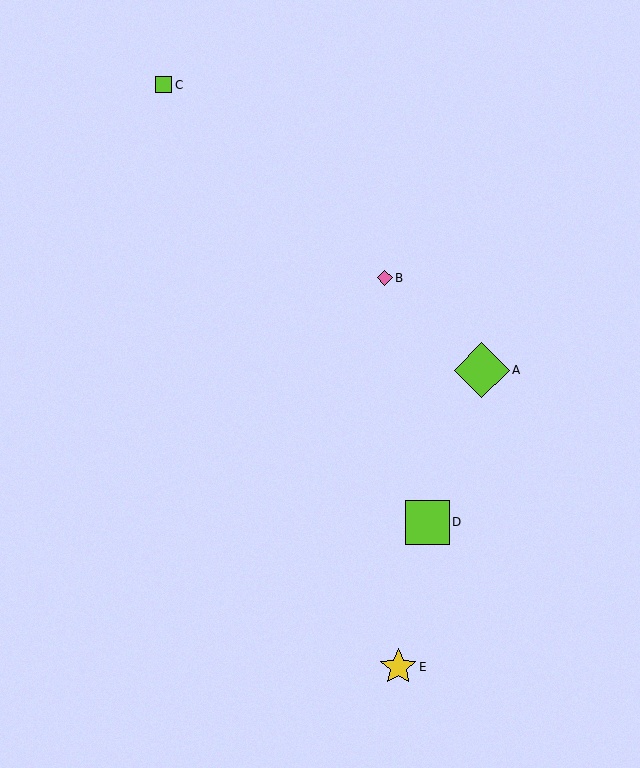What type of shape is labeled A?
Shape A is a lime diamond.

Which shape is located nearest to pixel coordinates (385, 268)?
The pink diamond (labeled B) at (385, 278) is nearest to that location.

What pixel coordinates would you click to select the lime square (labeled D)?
Click at (427, 522) to select the lime square D.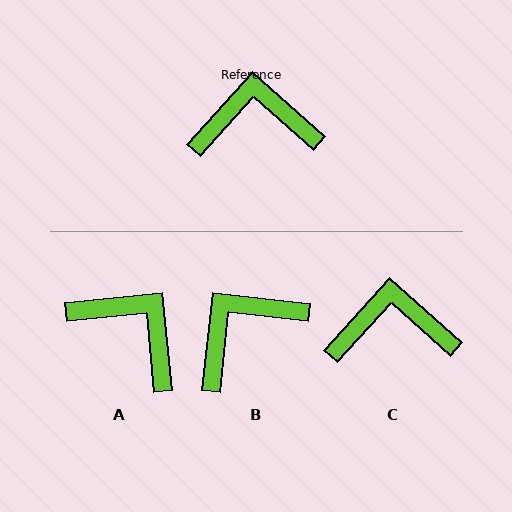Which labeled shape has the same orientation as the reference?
C.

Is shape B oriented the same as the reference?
No, it is off by about 36 degrees.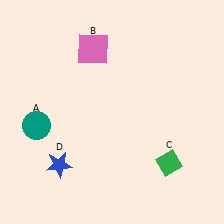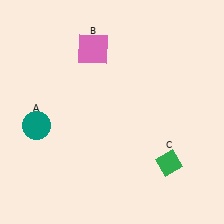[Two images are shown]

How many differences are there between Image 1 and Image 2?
There is 1 difference between the two images.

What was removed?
The blue star (D) was removed in Image 2.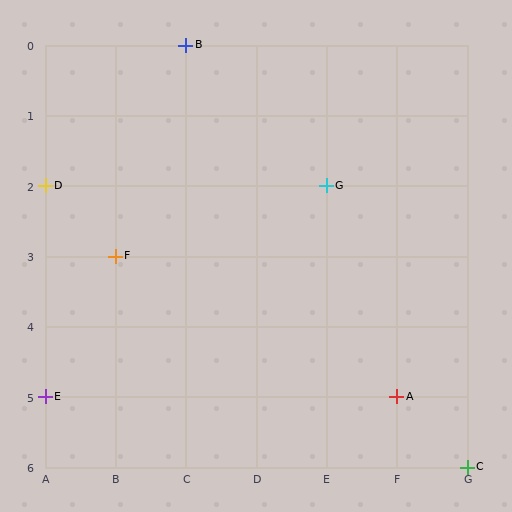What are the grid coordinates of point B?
Point B is at grid coordinates (C, 0).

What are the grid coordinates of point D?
Point D is at grid coordinates (A, 2).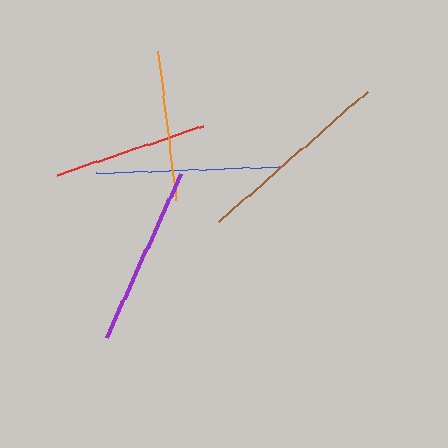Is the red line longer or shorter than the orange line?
The red line is longer than the orange line.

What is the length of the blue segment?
The blue segment is approximately 183 pixels long.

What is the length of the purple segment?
The purple segment is approximately 180 pixels long.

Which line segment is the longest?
The brown line is the longest at approximately 198 pixels.